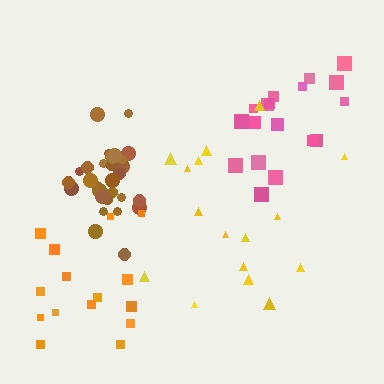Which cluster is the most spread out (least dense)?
Yellow.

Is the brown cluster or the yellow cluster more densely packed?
Brown.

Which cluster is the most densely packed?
Brown.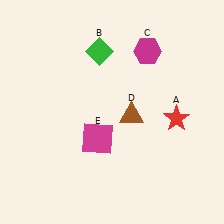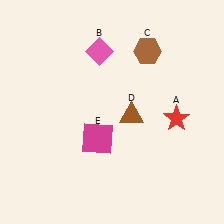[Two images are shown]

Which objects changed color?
B changed from green to pink. C changed from magenta to brown.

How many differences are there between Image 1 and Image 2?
There are 2 differences between the two images.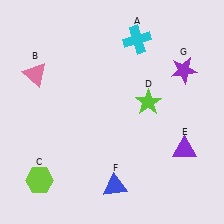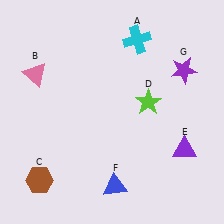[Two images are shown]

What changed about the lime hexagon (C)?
In Image 1, C is lime. In Image 2, it changed to brown.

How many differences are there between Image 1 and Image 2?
There is 1 difference between the two images.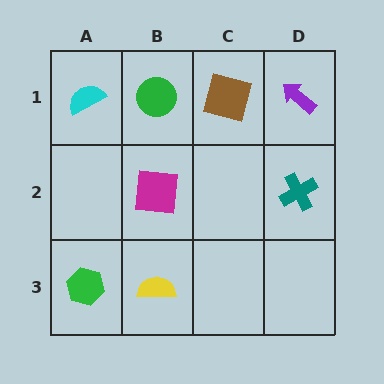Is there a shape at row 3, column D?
No, that cell is empty.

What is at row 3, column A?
A green hexagon.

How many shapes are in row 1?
4 shapes.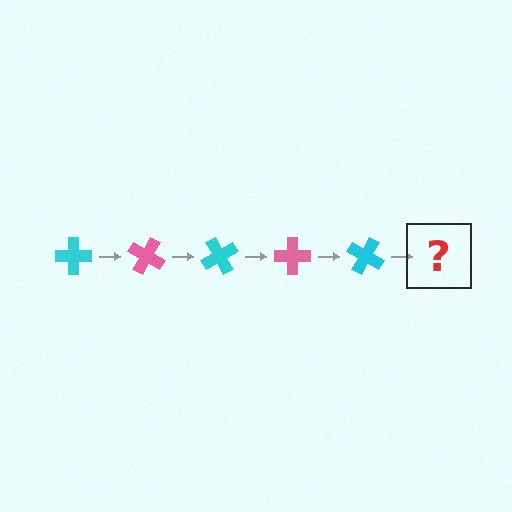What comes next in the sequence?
The next element should be a pink cross, rotated 150 degrees from the start.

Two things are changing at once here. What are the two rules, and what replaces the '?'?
The two rules are that it rotates 30 degrees each step and the color cycles through cyan and pink. The '?' should be a pink cross, rotated 150 degrees from the start.